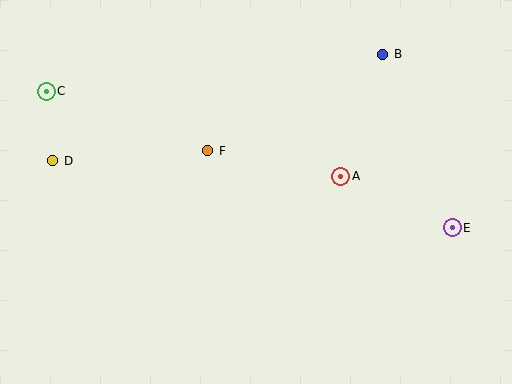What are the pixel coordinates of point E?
Point E is at (452, 228).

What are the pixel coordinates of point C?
Point C is at (46, 91).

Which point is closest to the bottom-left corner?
Point D is closest to the bottom-left corner.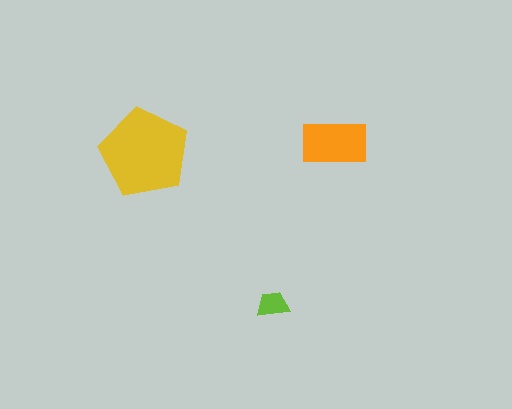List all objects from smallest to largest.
The lime trapezoid, the orange rectangle, the yellow pentagon.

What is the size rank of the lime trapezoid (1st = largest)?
3rd.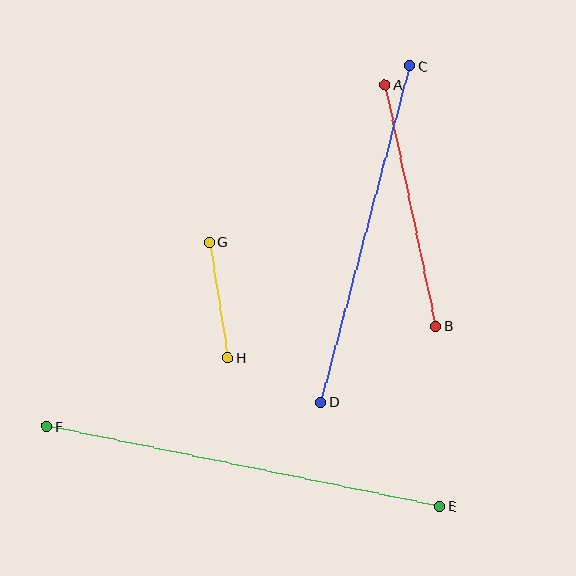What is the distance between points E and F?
The distance is approximately 401 pixels.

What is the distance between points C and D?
The distance is approximately 348 pixels.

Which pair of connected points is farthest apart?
Points E and F are farthest apart.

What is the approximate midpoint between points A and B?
The midpoint is at approximately (410, 205) pixels.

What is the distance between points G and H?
The distance is approximately 117 pixels.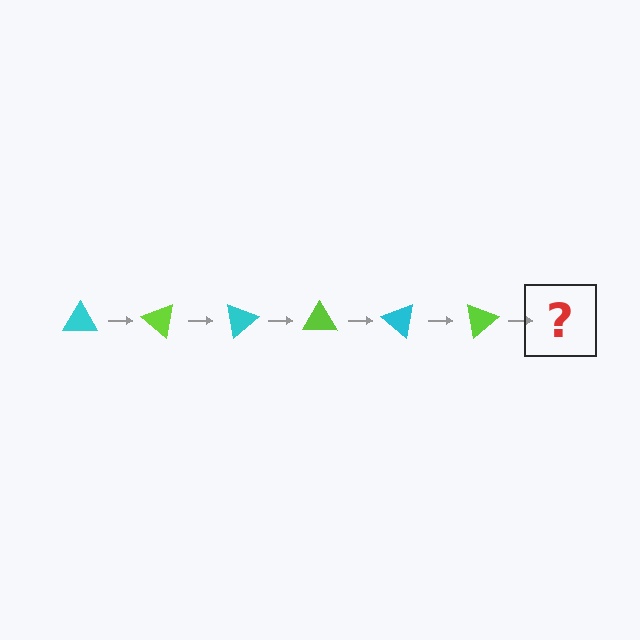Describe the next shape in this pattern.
It should be a cyan triangle, rotated 240 degrees from the start.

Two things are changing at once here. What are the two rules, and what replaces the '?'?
The two rules are that it rotates 40 degrees each step and the color cycles through cyan and lime. The '?' should be a cyan triangle, rotated 240 degrees from the start.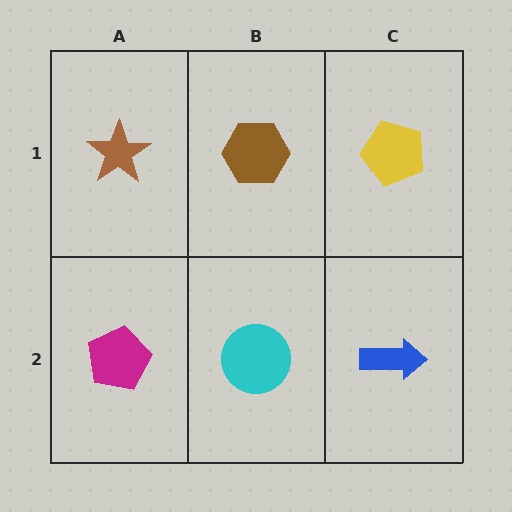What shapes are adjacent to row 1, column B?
A cyan circle (row 2, column B), a brown star (row 1, column A), a yellow pentagon (row 1, column C).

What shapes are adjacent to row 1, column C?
A blue arrow (row 2, column C), a brown hexagon (row 1, column B).